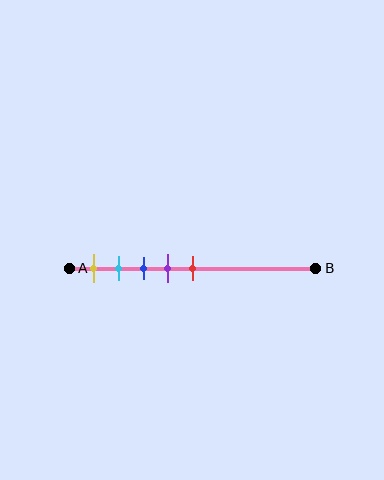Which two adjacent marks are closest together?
The cyan and blue marks are the closest adjacent pair.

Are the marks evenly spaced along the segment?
Yes, the marks are approximately evenly spaced.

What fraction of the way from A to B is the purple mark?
The purple mark is approximately 40% (0.4) of the way from A to B.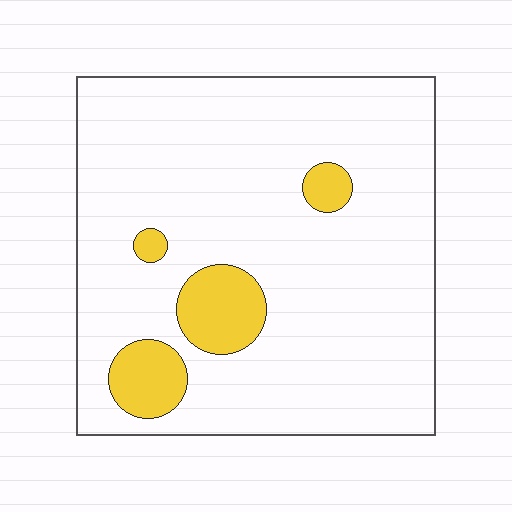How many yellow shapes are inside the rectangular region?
4.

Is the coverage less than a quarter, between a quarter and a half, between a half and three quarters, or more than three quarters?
Less than a quarter.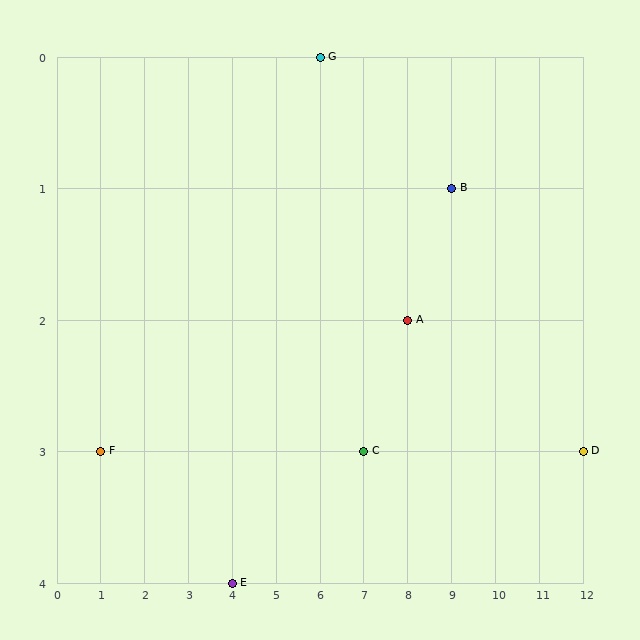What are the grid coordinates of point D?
Point D is at grid coordinates (12, 3).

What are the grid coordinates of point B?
Point B is at grid coordinates (9, 1).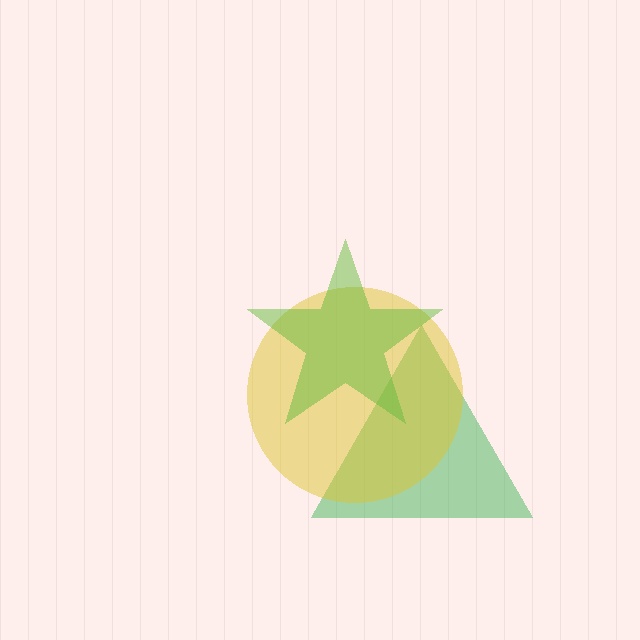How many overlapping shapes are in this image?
There are 3 overlapping shapes in the image.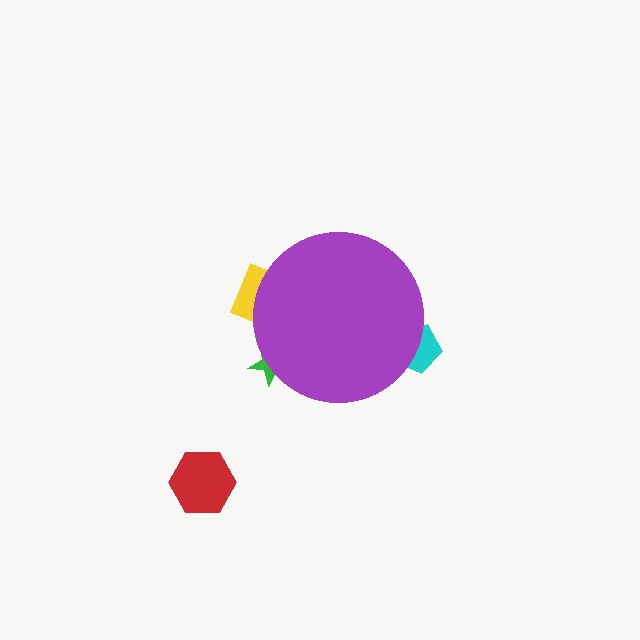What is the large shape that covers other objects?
A purple circle.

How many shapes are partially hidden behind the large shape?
3 shapes are partially hidden.